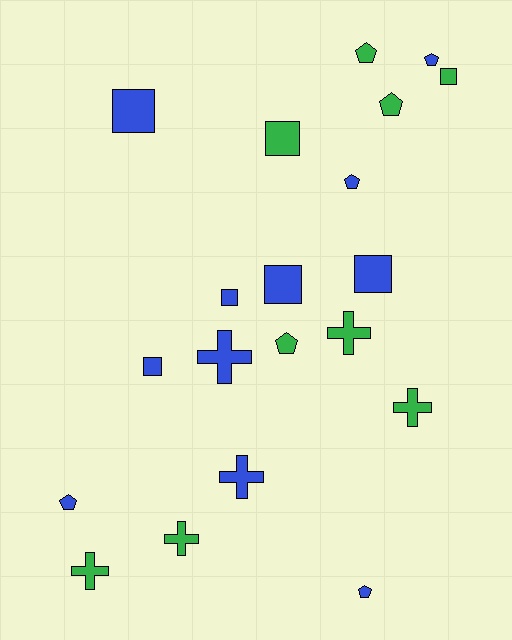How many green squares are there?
There are 2 green squares.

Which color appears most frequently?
Blue, with 11 objects.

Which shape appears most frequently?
Pentagon, with 7 objects.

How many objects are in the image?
There are 20 objects.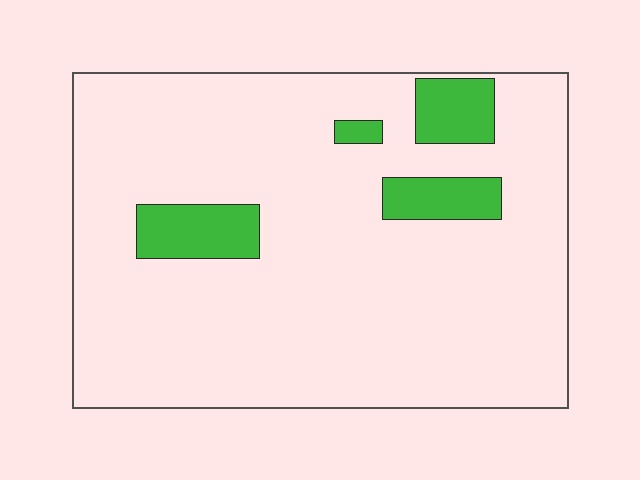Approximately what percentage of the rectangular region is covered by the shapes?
Approximately 10%.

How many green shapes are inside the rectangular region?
4.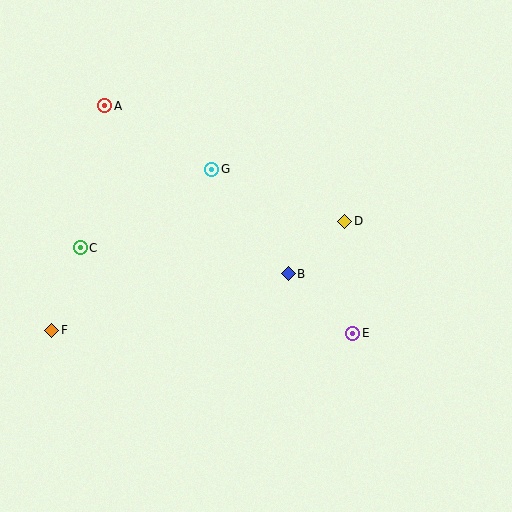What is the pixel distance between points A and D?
The distance between A and D is 266 pixels.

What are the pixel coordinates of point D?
Point D is at (345, 221).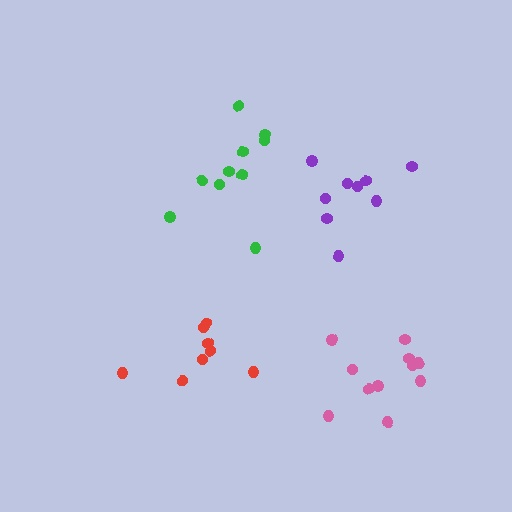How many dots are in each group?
Group 1: 9 dots, Group 2: 10 dots, Group 3: 11 dots, Group 4: 8 dots (38 total).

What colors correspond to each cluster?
The clusters are colored: purple, green, pink, red.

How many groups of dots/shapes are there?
There are 4 groups.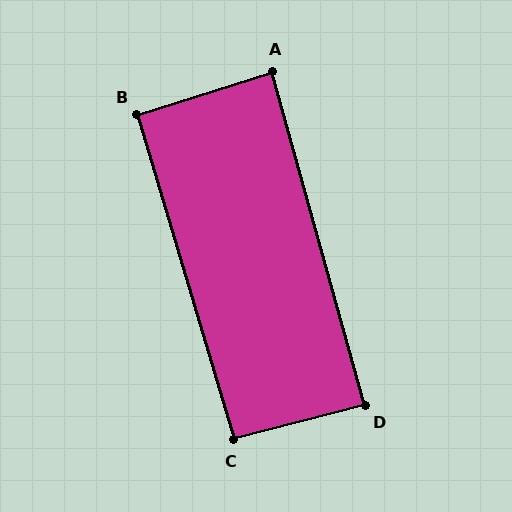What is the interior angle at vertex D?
Approximately 89 degrees (approximately right).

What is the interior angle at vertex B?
Approximately 91 degrees (approximately right).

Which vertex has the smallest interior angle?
A, at approximately 88 degrees.